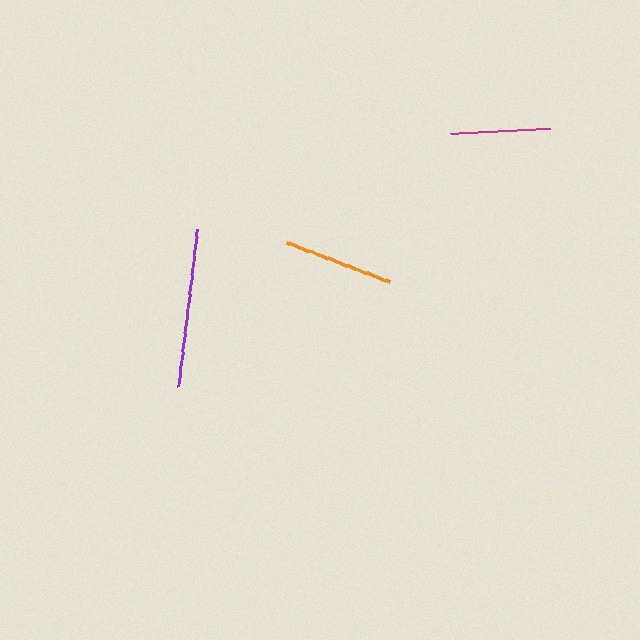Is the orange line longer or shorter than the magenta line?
The orange line is longer than the magenta line.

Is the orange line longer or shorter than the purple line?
The purple line is longer than the orange line.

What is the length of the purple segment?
The purple segment is approximately 158 pixels long.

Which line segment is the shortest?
The magenta line is the shortest at approximately 100 pixels.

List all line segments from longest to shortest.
From longest to shortest: purple, orange, magenta.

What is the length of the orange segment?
The orange segment is approximately 110 pixels long.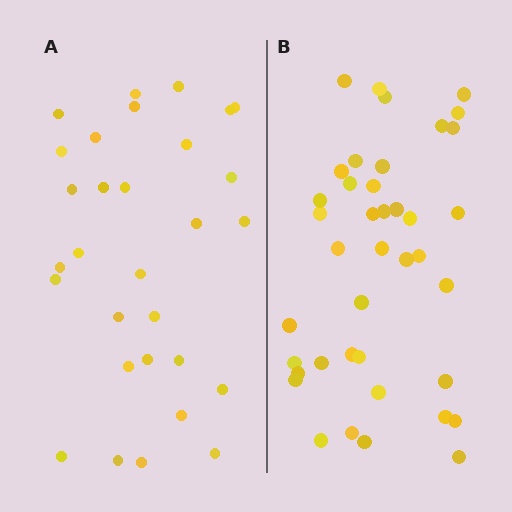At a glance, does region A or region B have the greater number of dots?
Region B (the right region) has more dots.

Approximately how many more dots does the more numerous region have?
Region B has roughly 10 or so more dots than region A.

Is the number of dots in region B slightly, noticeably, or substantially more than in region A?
Region B has noticeably more, but not dramatically so. The ratio is roughly 1.3 to 1.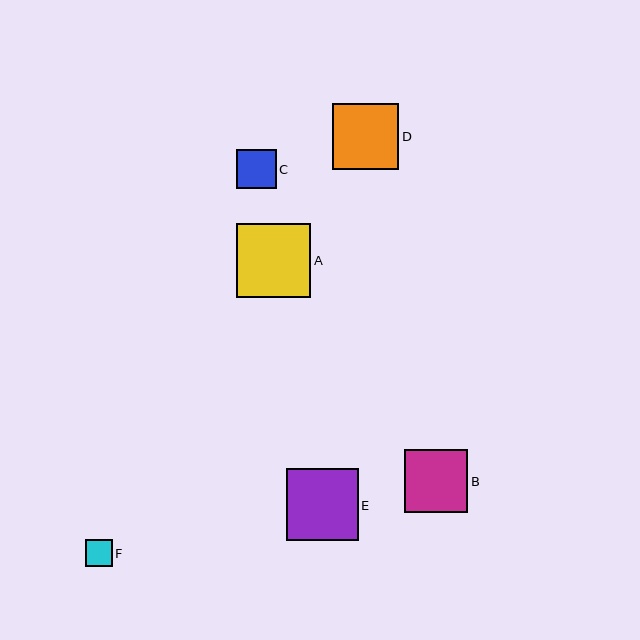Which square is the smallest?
Square F is the smallest with a size of approximately 27 pixels.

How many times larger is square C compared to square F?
Square C is approximately 1.5 times the size of square F.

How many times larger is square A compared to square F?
Square A is approximately 2.7 times the size of square F.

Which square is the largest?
Square A is the largest with a size of approximately 74 pixels.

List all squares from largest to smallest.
From largest to smallest: A, E, D, B, C, F.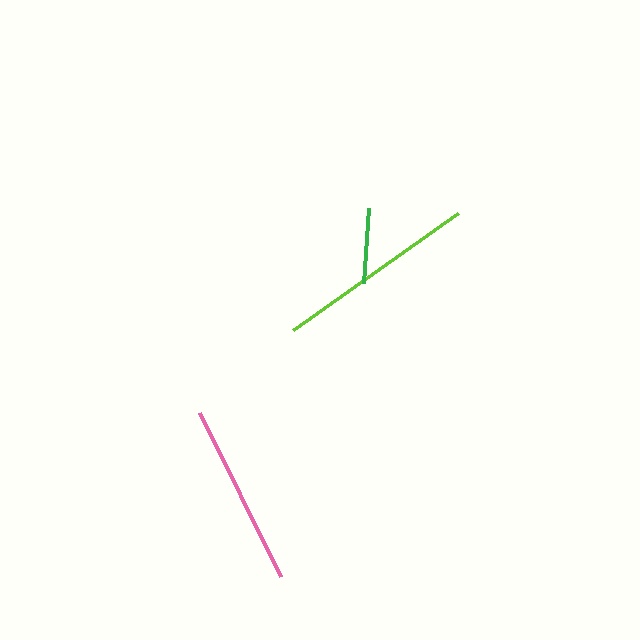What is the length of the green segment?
The green segment is approximately 75 pixels long.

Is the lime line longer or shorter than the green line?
The lime line is longer than the green line.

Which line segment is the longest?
The lime line is the longest at approximately 203 pixels.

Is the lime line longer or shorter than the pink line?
The lime line is longer than the pink line.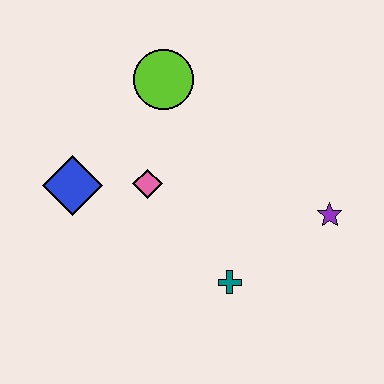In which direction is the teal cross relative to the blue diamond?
The teal cross is to the right of the blue diamond.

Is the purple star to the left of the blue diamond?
No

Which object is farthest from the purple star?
The blue diamond is farthest from the purple star.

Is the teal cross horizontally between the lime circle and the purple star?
Yes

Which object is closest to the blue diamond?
The pink diamond is closest to the blue diamond.